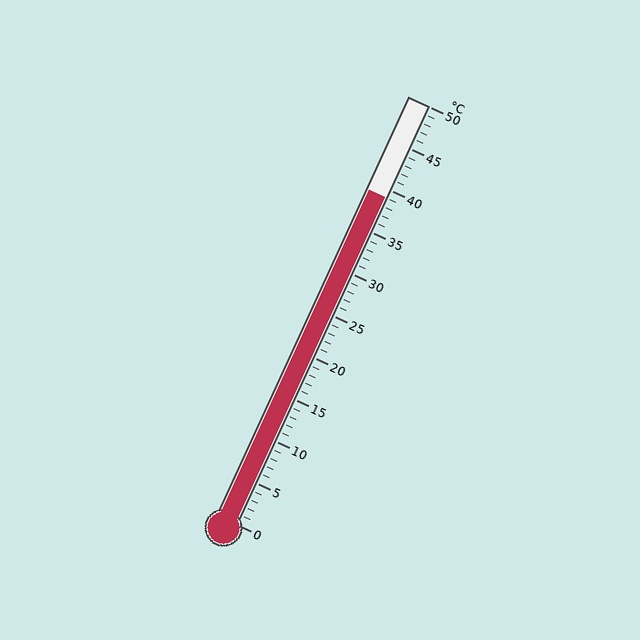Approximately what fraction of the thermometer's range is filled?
The thermometer is filled to approximately 80% of its range.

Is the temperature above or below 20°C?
The temperature is above 20°C.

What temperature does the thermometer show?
The thermometer shows approximately 39°C.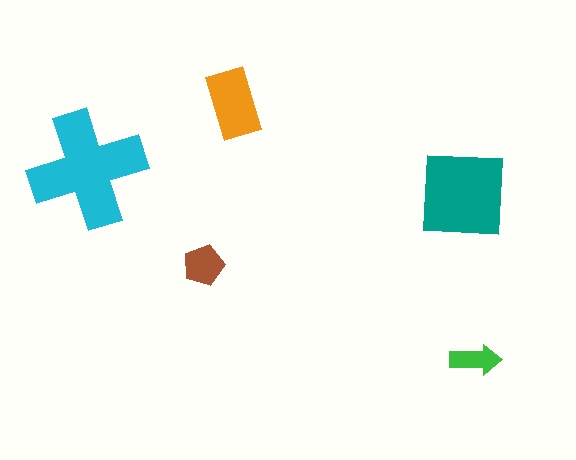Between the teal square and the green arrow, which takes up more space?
The teal square.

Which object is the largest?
The cyan cross.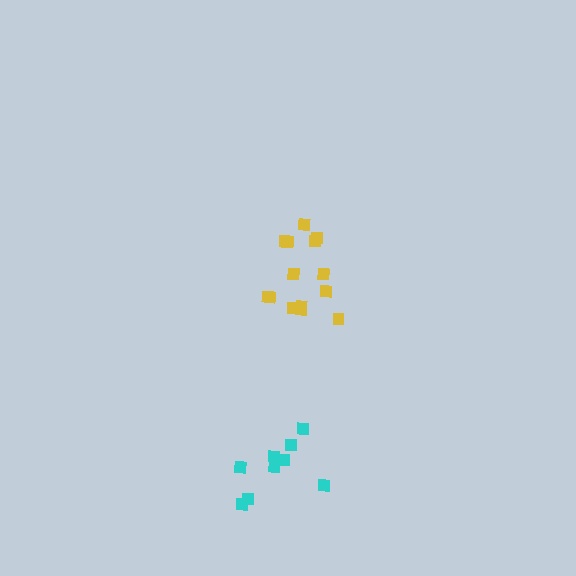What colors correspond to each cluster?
The clusters are colored: yellow, cyan.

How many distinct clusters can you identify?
There are 2 distinct clusters.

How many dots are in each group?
Group 1: 14 dots, Group 2: 9 dots (23 total).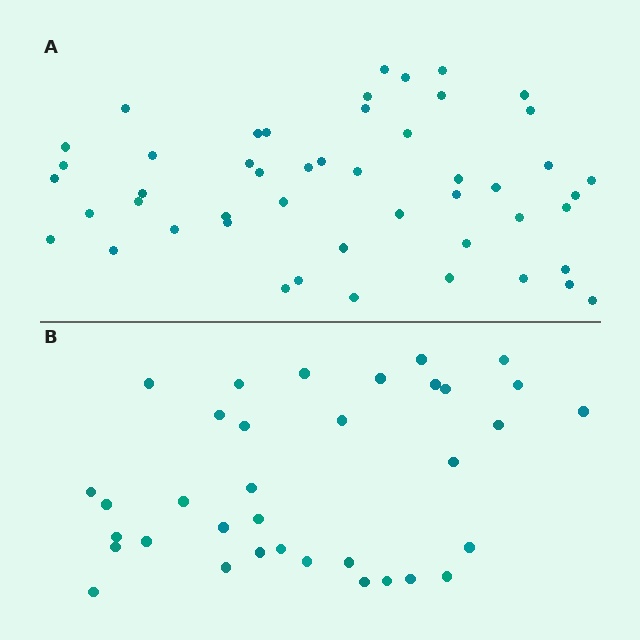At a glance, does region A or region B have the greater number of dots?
Region A (the top region) has more dots.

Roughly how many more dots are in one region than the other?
Region A has approximately 15 more dots than region B.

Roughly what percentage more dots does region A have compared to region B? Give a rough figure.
About 40% more.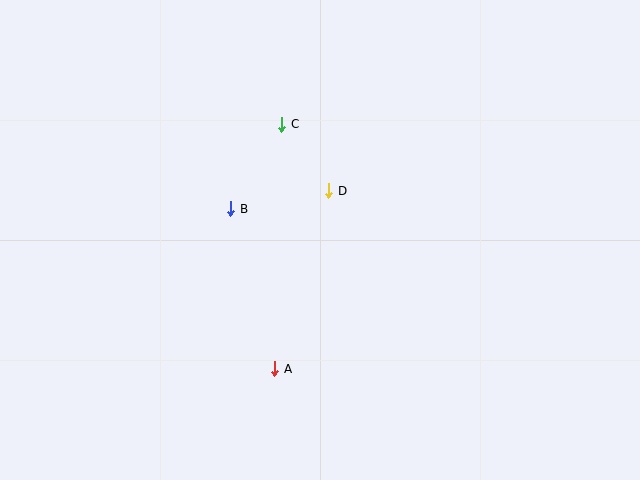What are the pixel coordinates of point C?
Point C is at (282, 124).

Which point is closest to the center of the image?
Point D at (329, 191) is closest to the center.